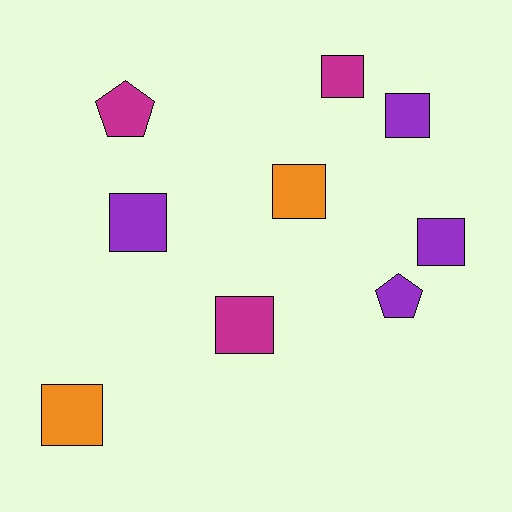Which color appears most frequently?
Purple, with 4 objects.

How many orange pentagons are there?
There are no orange pentagons.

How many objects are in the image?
There are 9 objects.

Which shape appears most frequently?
Square, with 7 objects.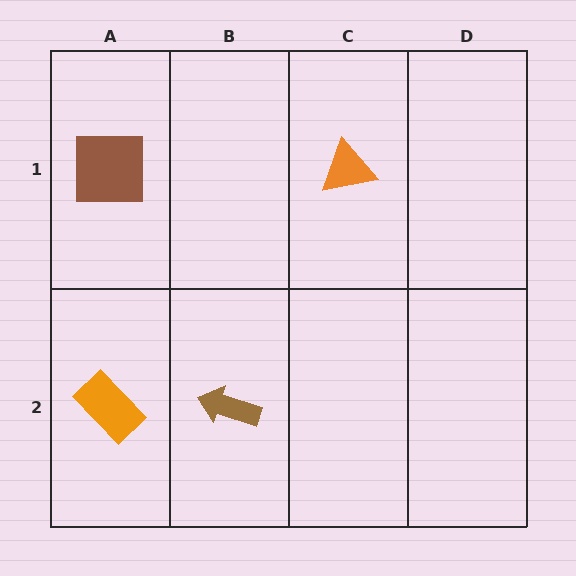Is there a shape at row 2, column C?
No, that cell is empty.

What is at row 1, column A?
A brown square.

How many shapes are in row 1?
2 shapes.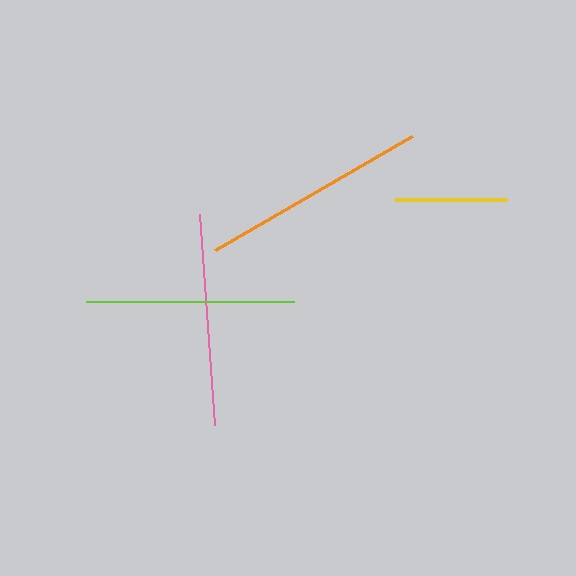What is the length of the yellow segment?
The yellow segment is approximately 112 pixels long.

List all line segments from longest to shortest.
From longest to shortest: orange, pink, lime, yellow.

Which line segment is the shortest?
The yellow line is the shortest at approximately 112 pixels.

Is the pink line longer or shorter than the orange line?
The orange line is longer than the pink line.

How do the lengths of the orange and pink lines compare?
The orange and pink lines are approximately the same length.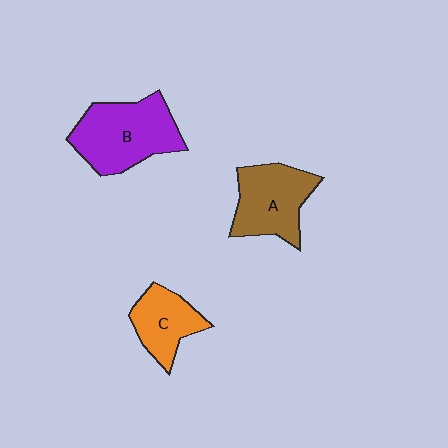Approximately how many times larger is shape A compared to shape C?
Approximately 1.4 times.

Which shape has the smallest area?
Shape C (orange).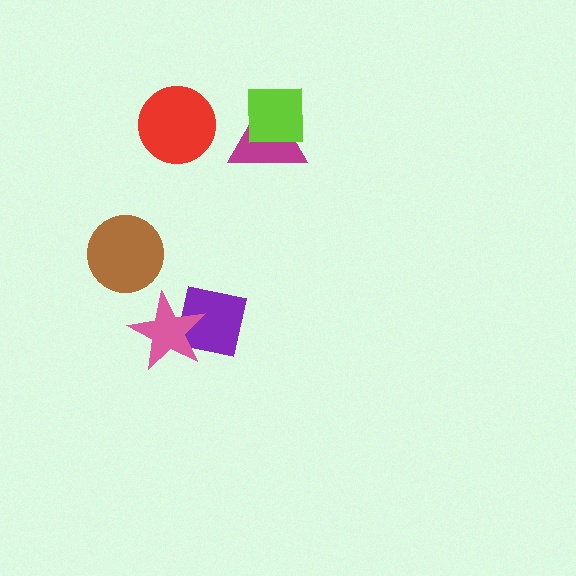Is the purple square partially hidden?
Yes, it is partially covered by another shape.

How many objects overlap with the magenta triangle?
1 object overlaps with the magenta triangle.